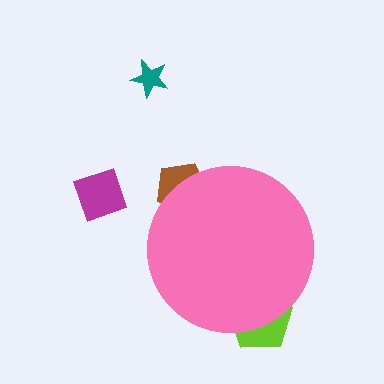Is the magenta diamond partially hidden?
No, the magenta diamond is fully visible.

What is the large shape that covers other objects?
A pink circle.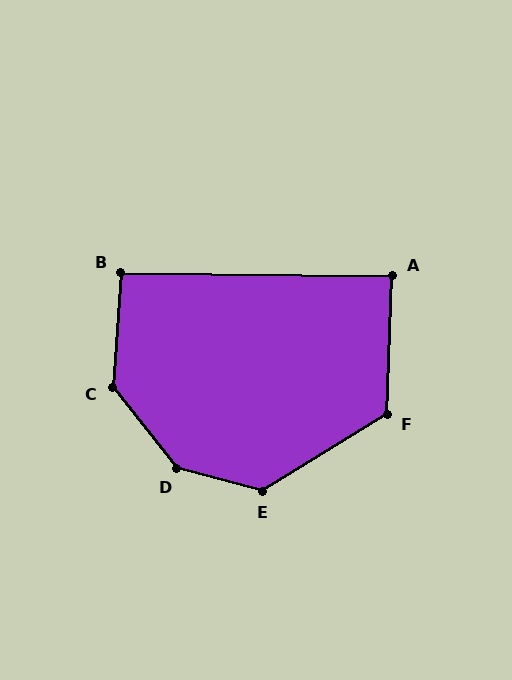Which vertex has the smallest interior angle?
A, at approximately 88 degrees.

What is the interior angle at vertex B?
Approximately 93 degrees (approximately right).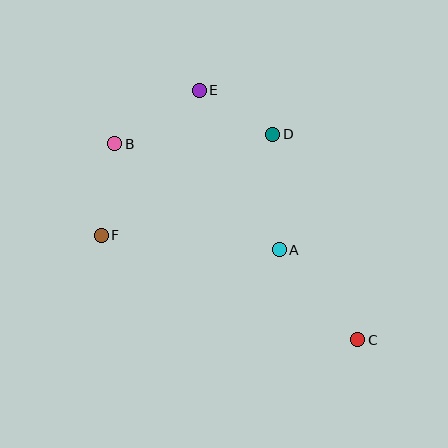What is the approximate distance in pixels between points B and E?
The distance between B and E is approximately 100 pixels.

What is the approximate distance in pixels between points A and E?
The distance between A and E is approximately 178 pixels.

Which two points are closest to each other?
Points D and E are closest to each other.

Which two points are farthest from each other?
Points B and C are farthest from each other.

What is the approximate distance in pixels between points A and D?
The distance between A and D is approximately 115 pixels.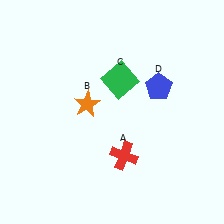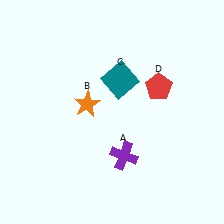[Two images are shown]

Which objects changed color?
A changed from red to purple. C changed from green to teal. D changed from blue to red.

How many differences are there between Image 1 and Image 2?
There are 3 differences between the two images.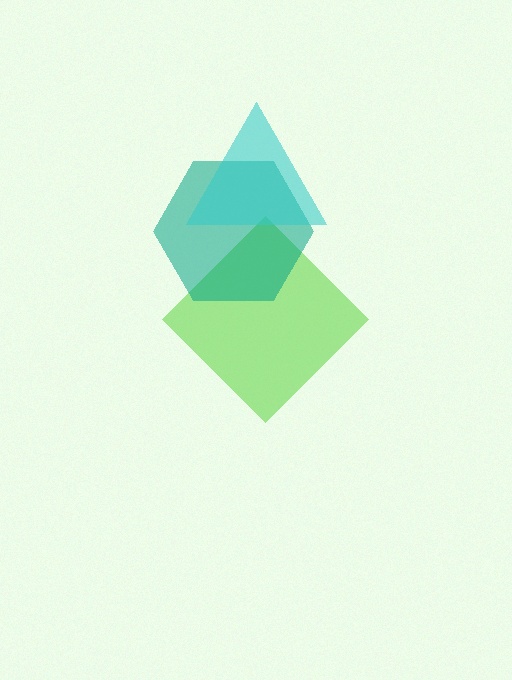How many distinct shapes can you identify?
There are 3 distinct shapes: a lime diamond, a teal hexagon, a cyan triangle.